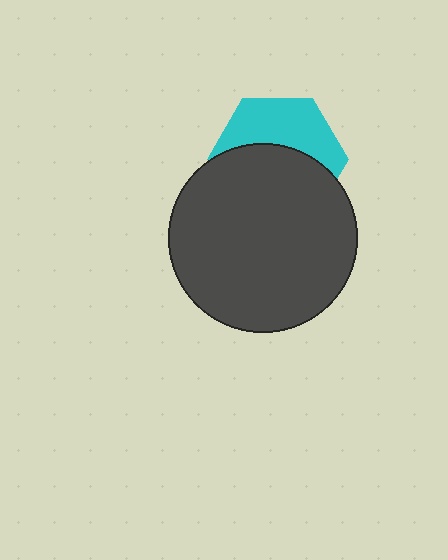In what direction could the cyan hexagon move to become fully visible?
The cyan hexagon could move up. That would shift it out from behind the dark gray circle entirely.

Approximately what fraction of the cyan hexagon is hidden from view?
Roughly 56% of the cyan hexagon is hidden behind the dark gray circle.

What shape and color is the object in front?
The object in front is a dark gray circle.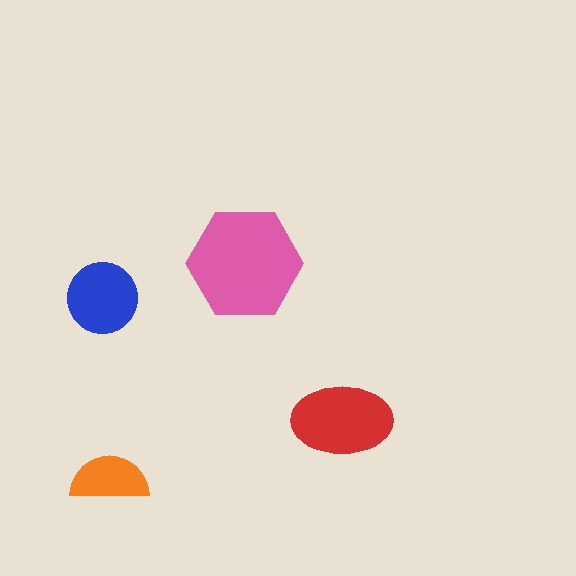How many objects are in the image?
There are 4 objects in the image.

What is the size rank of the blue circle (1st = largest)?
3rd.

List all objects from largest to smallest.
The pink hexagon, the red ellipse, the blue circle, the orange semicircle.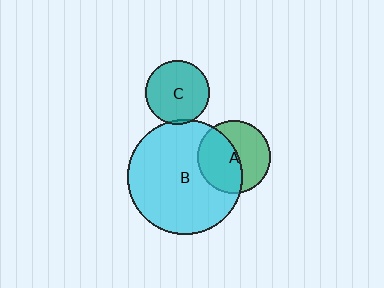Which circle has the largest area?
Circle B (cyan).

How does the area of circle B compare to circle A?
Approximately 2.4 times.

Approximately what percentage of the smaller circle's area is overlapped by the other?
Approximately 50%.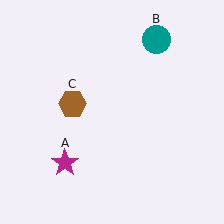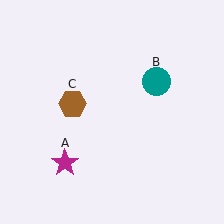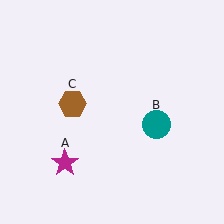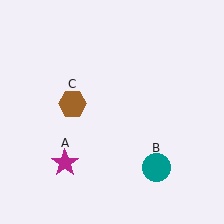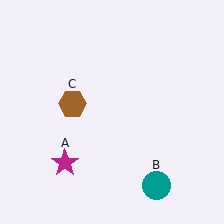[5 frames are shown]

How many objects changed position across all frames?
1 object changed position: teal circle (object B).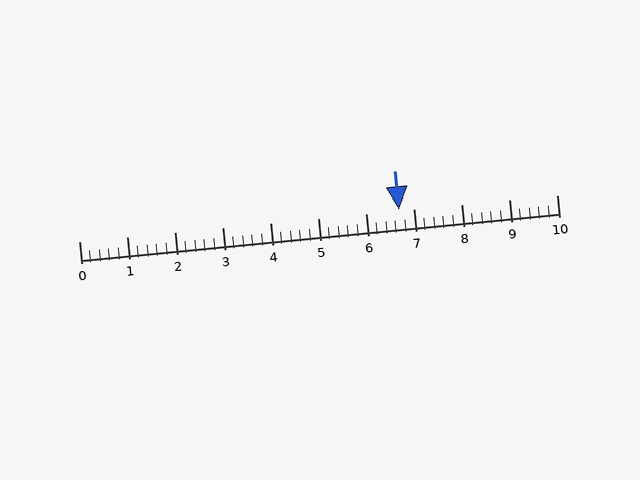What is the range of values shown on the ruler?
The ruler shows values from 0 to 10.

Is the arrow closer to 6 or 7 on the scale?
The arrow is closer to 7.